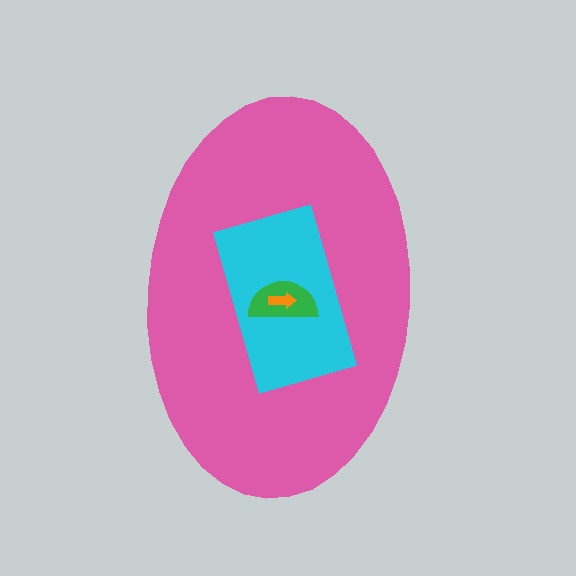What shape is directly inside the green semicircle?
The orange arrow.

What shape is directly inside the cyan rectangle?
The green semicircle.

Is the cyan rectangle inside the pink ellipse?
Yes.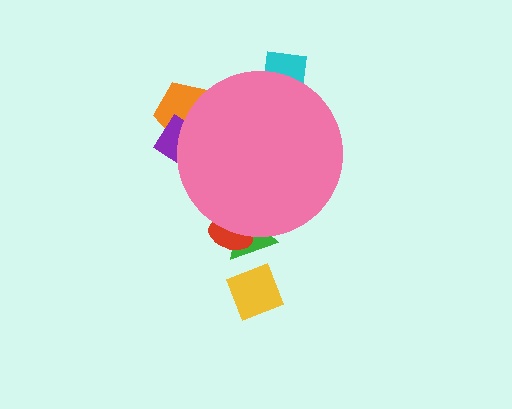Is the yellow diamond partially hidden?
No, the yellow diamond is fully visible.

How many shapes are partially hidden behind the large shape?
5 shapes are partially hidden.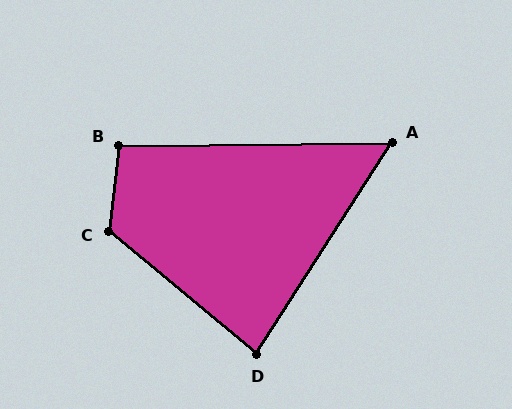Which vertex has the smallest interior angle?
A, at approximately 57 degrees.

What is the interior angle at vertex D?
Approximately 83 degrees (acute).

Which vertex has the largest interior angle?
C, at approximately 123 degrees.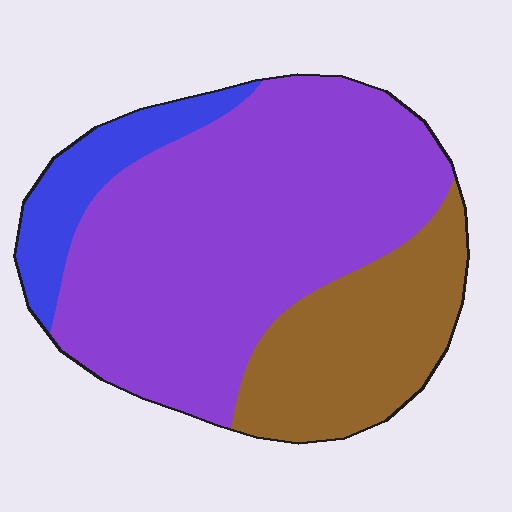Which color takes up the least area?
Blue, at roughly 10%.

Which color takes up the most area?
Purple, at roughly 65%.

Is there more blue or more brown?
Brown.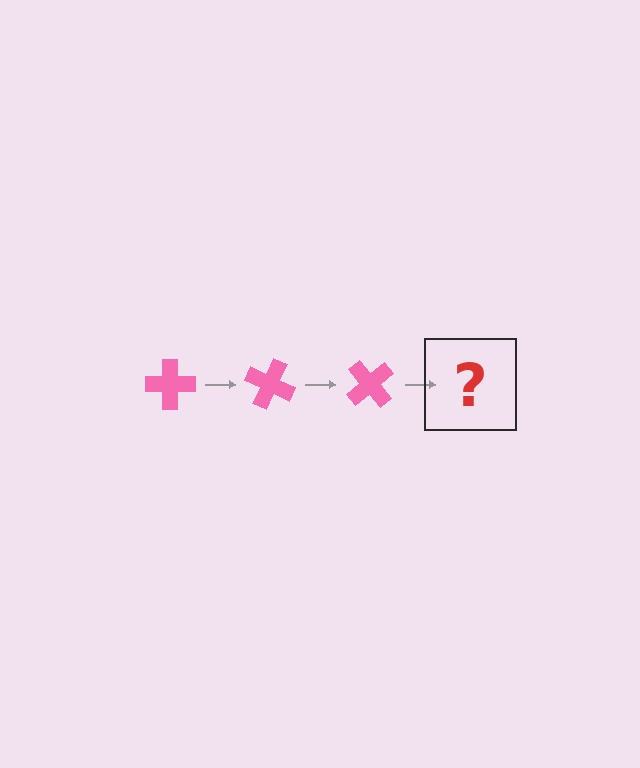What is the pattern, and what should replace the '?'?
The pattern is that the cross rotates 25 degrees each step. The '?' should be a pink cross rotated 75 degrees.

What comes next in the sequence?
The next element should be a pink cross rotated 75 degrees.